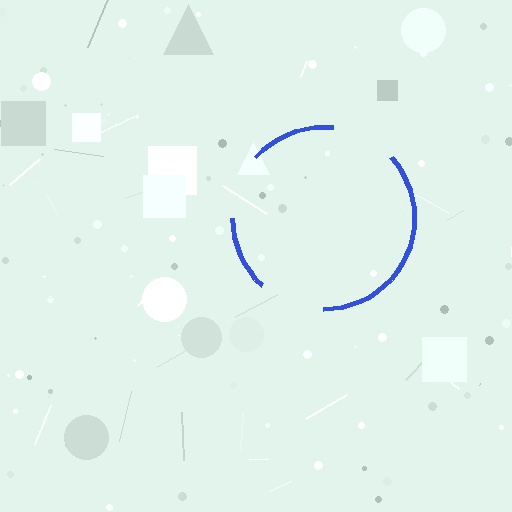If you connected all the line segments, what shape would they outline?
They would outline a circle.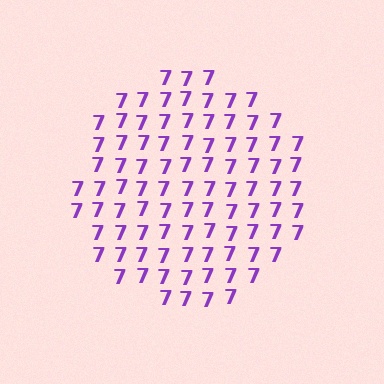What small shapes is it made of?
It is made of small digit 7's.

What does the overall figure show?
The overall figure shows a circle.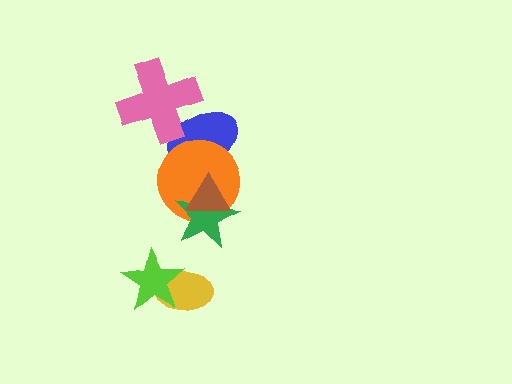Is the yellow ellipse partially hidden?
Yes, it is partially covered by another shape.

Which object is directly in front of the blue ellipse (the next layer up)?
The orange circle is directly in front of the blue ellipse.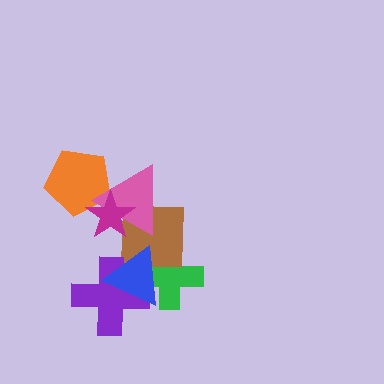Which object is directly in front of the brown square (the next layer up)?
The pink triangle is directly in front of the brown square.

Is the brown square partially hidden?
Yes, it is partially covered by another shape.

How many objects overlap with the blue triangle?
3 objects overlap with the blue triangle.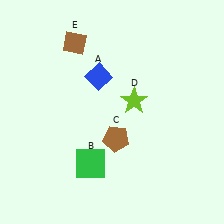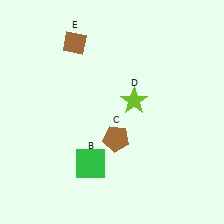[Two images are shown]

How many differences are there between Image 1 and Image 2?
There is 1 difference between the two images.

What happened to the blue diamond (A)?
The blue diamond (A) was removed in Image 2. It was in the top-left area of Image 1.